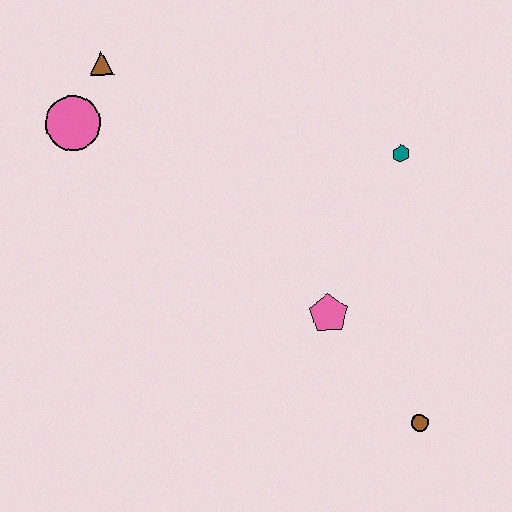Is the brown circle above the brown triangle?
No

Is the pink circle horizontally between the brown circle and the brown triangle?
No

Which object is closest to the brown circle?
The pink pentagon is closest to the brown circle.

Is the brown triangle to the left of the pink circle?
No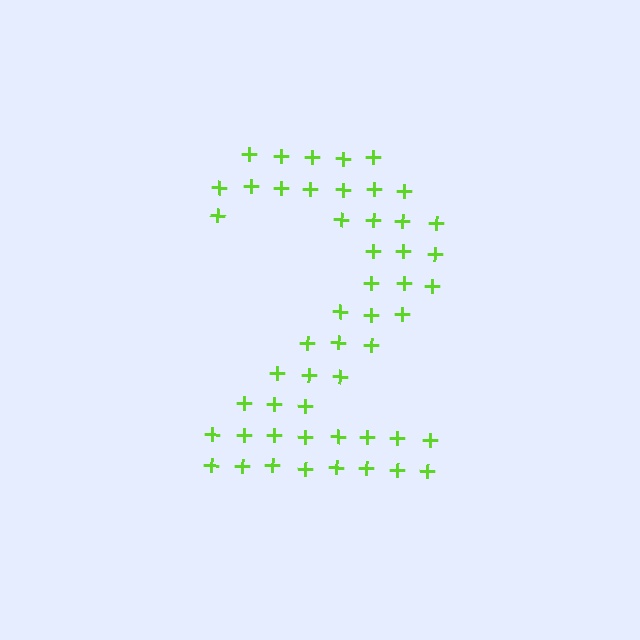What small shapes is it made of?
It is made of small plus signs.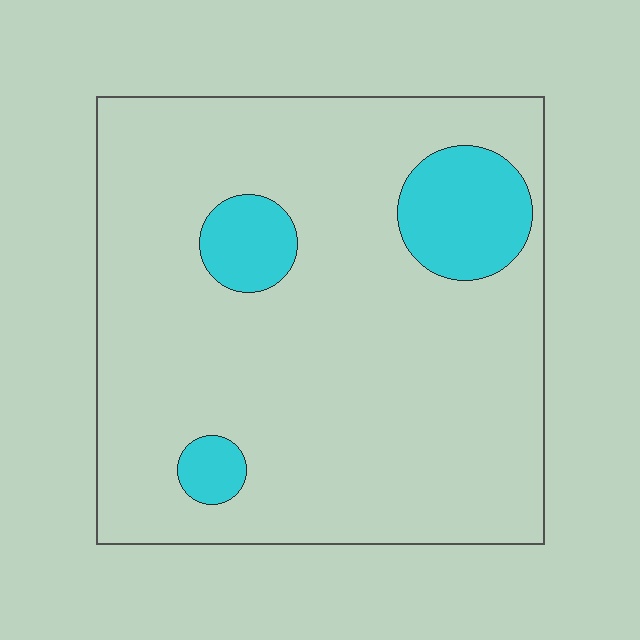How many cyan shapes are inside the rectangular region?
3.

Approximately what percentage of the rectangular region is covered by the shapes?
Approximately 15%.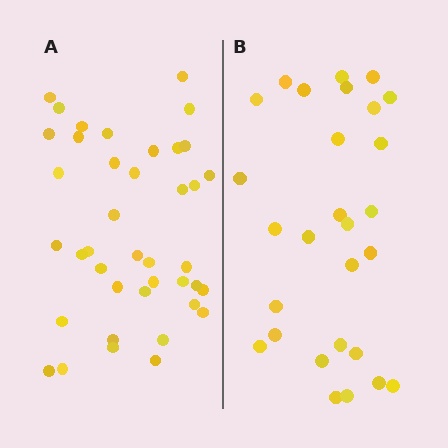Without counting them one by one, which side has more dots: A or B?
Region A (the left region) has more dots.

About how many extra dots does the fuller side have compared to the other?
Region A has roughly 12 or so more dots than region B.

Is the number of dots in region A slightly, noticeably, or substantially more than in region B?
Region A has noticeably more, but not dramatically so. The ratio is roughly 1.4 to 1.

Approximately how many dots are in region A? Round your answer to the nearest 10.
About 40 dots.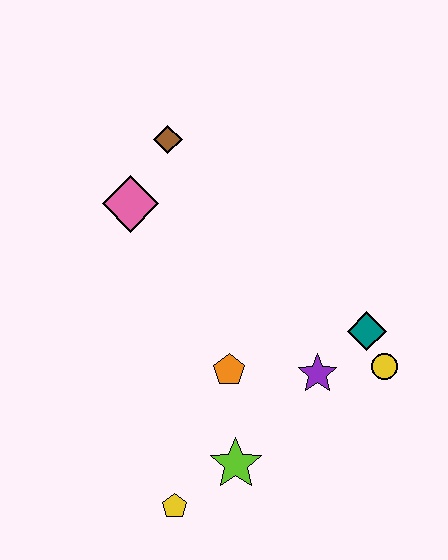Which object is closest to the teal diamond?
The yellow circle is closest to the teal diamond.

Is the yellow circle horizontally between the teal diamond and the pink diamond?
No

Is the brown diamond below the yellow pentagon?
No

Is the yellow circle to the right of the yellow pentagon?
Yes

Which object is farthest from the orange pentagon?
The brown diamond is farthest from the orange pentagon.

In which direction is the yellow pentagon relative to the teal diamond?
The yellow pentagon is to the left of the teal diamond.